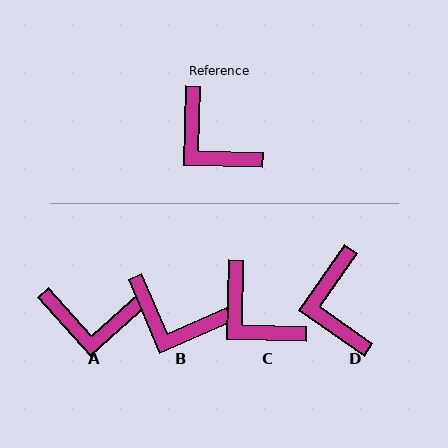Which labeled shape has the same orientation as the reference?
C.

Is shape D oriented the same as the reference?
No, it is off by about 34 degrees.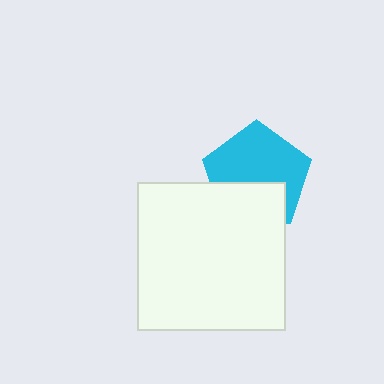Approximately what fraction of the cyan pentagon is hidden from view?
Roughly 37% of the cyan pentagon is hidden behind the white square.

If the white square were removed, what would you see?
You would see the complete cyan pentagon.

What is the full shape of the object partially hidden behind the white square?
The partially hidden object is a cyan pentagon.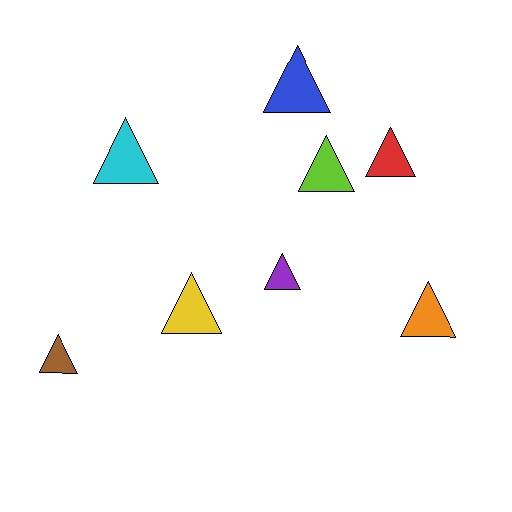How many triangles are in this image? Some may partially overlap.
There are 8 triangles.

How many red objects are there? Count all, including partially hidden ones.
There is 1 red object.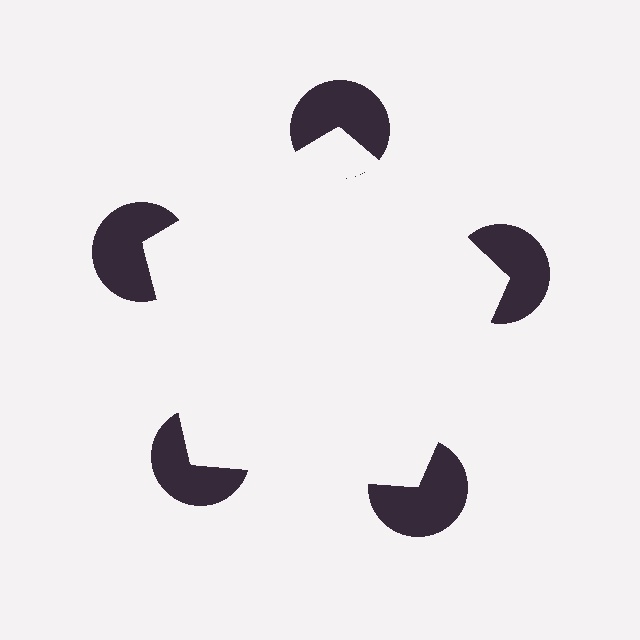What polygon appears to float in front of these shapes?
An illusory pentagon — its edges are inferred from the aligned wedge cuts in the pac-man discs, not physically drawn.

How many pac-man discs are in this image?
There are 5 — one at each vertex of the illusory pentagon.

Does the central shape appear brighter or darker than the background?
It typically appears slightly brighter than the background, even though no actual brightness change is drawn.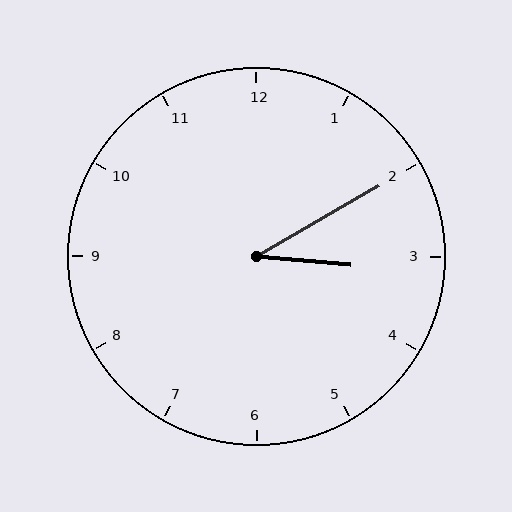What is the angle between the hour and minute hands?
Approximately 35 degrees.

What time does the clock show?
3:10.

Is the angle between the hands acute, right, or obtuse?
It is acute.